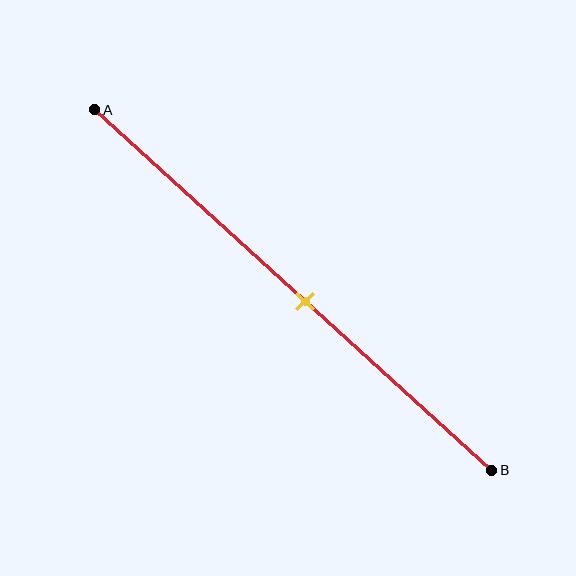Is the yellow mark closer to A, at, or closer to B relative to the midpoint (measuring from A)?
The yellow mark is closer to point B than the midpoint of segment AB.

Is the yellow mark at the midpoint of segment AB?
No, the mark is at about 55% from A, not at the 50% midpoint.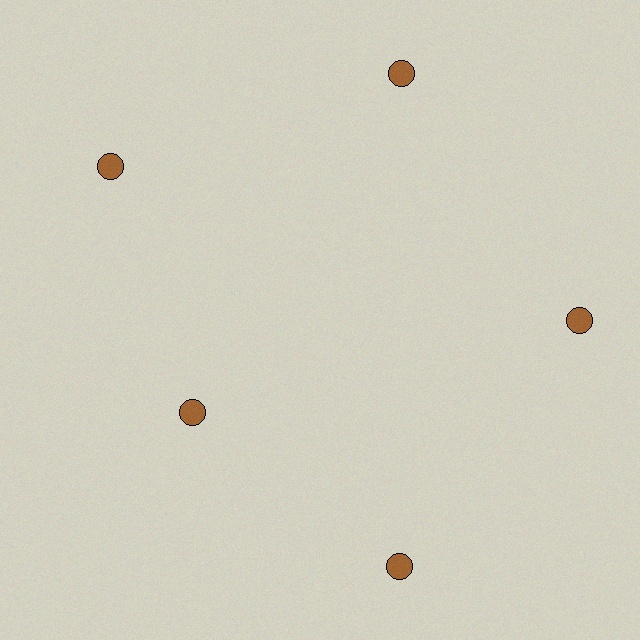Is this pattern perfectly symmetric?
No. The 5 brown circles are arranged in a ring, but one element near the 8 o'clock position is pulled inward toward the center, breaking the 5-fold rotational symmetry.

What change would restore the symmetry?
The symmetry would be restored by moving it outward, back onto the ring so that all 5 circles sit at equal angles and equal distance from the center.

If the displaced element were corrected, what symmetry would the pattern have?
It would have 5-fold rotational symmetry — the pattern would map onto itself every 72 degrees.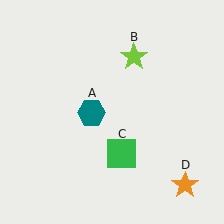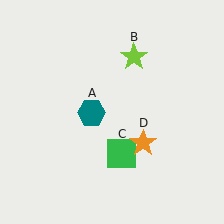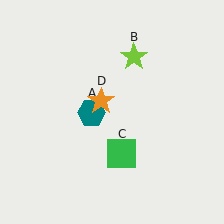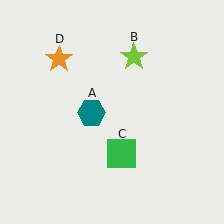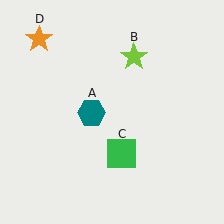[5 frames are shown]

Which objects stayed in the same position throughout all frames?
Teal hexagon (object A) and lime star (object B) and green square (object C) remained stationary.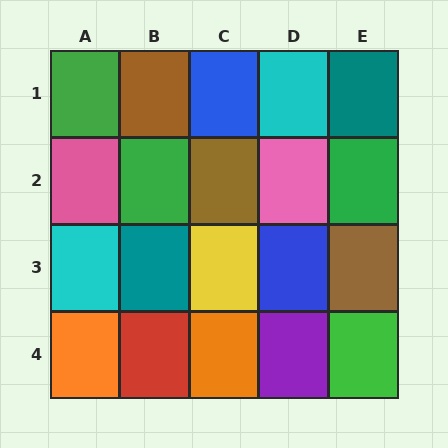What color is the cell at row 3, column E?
Brown.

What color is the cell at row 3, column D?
Blue.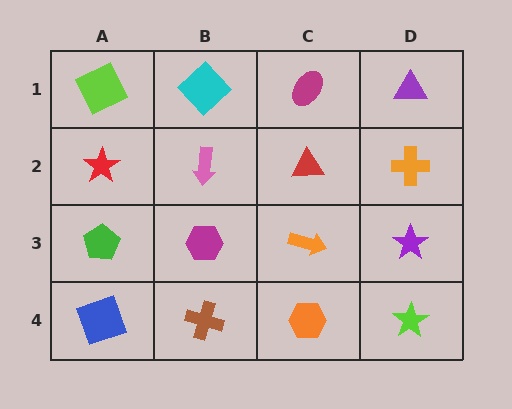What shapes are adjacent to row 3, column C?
A red triangle (row 2, column C), an orange hexagon (row 4, column C), a magenta hexagon (row 3, column B), a purple star (row 3, column D).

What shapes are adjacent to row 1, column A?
A red star (row 2, column A), a cyan diamond (row 1, column B).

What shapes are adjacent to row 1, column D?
An orange cross (row 2, column D), a magenta ellipse (row 1, column C).